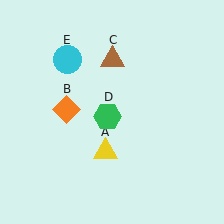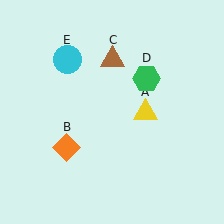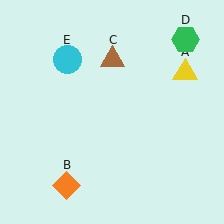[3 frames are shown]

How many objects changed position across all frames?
3 objects changed position: yellow triangle (object A), orange diamond (object B), green hexagon (object D).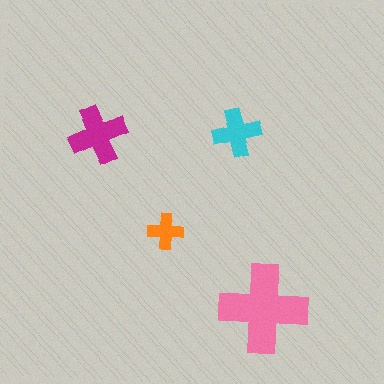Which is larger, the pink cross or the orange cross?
The pink one.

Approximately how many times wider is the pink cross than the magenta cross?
About 1.5 times wider.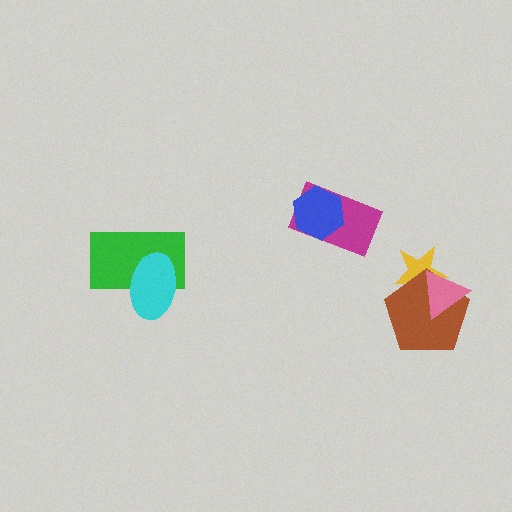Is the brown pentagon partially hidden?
Yes, it is partially covered by another shape.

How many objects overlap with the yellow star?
2 objects overlap with the yellow star.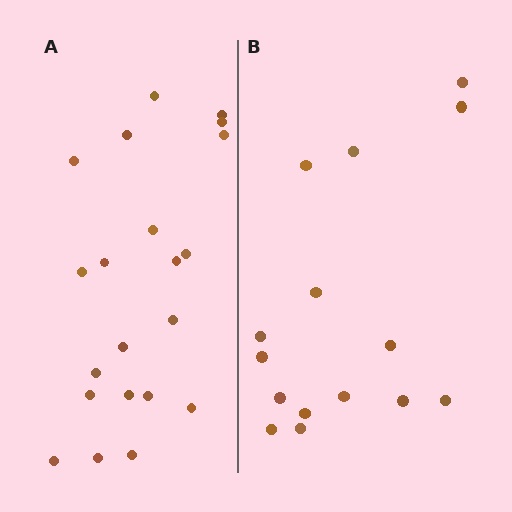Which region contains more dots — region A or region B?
Region A (the left region) has more dots.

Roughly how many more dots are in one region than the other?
Region A has about 6 more dots than region B.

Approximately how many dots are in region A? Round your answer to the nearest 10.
About 20 dots. (The exact count is 21, which rounds to 20.)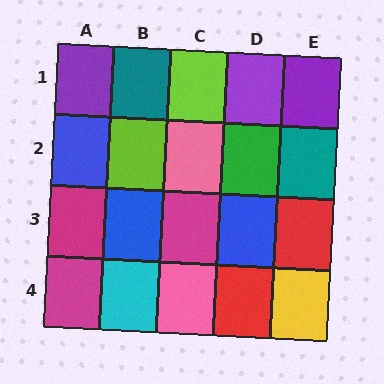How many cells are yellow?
1 cell is yellow.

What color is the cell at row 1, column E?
Purple.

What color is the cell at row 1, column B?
Teal.